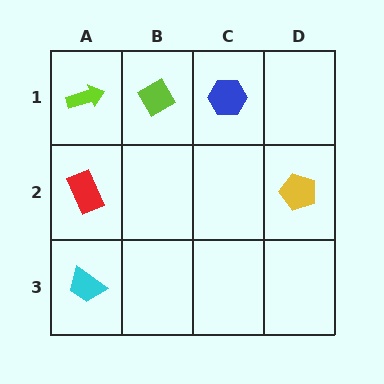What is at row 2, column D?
A yellow pentagon.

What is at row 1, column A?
A lime arrow.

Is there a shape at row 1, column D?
No, that cell is empty.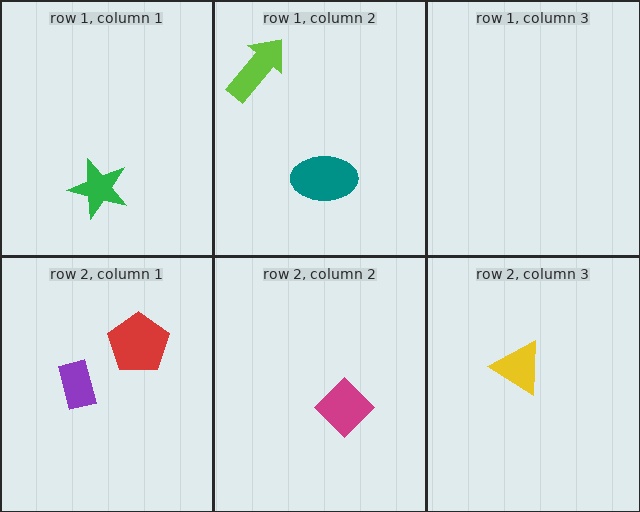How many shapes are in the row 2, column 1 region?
2.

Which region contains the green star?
The row 1, column 1 region.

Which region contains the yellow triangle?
The row 2, column 3 region.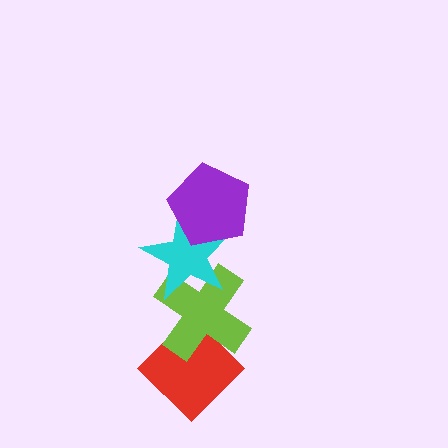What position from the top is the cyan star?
The cyan star is 2nd from the top.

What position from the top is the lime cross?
The lime cross is 3rd from the top.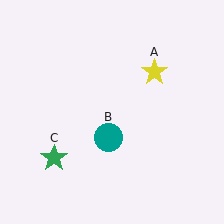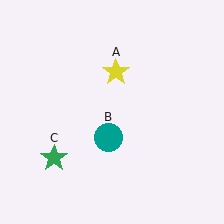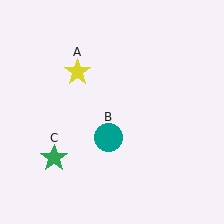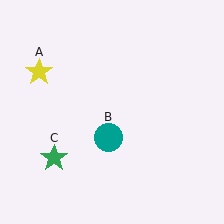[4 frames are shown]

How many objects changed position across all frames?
1 object changed position: yellow star (object A).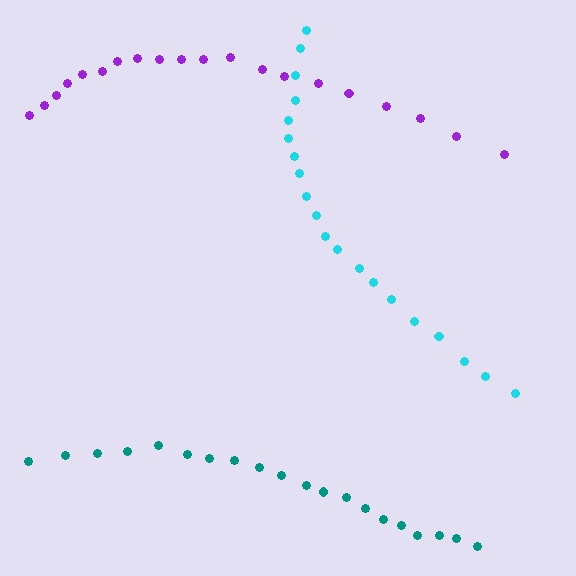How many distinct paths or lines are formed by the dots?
There are 3 distinct paths.